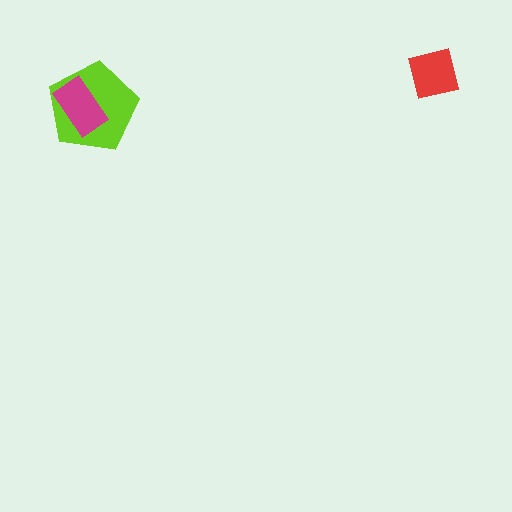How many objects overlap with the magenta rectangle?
1 object overlaps with the magenta rectangle.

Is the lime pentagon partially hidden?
Yes, it is partially covered by another shape.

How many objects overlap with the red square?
0 objects overlap with the red square.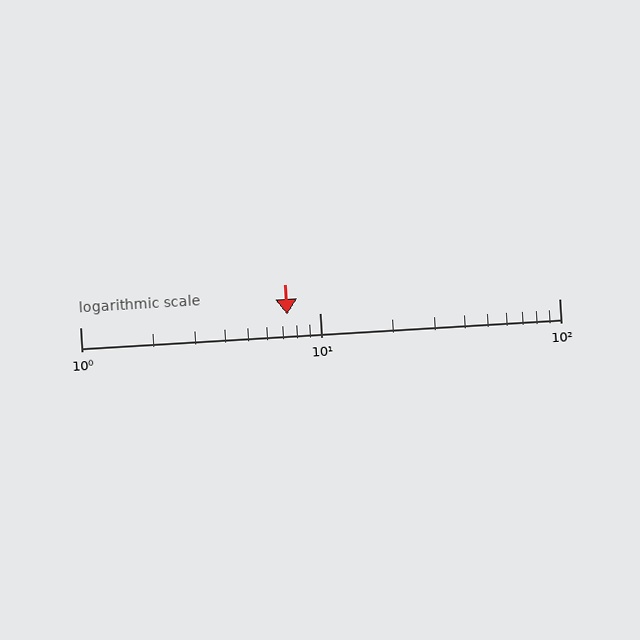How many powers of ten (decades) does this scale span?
The scale spans 2 decades, from 1 to 100.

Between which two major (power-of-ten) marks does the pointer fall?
The pointer is between 1 and 10.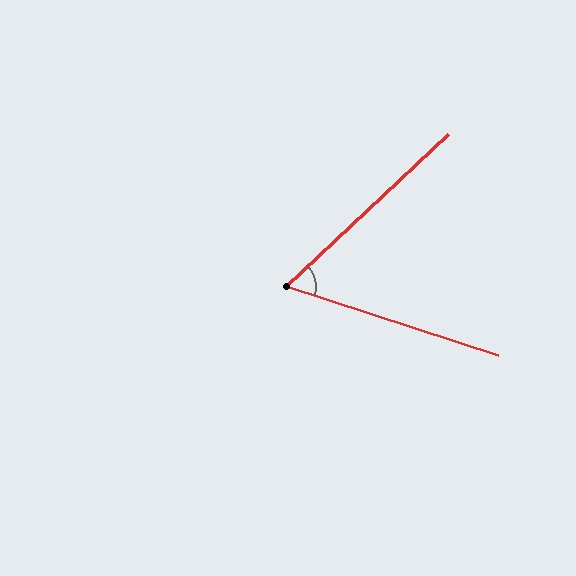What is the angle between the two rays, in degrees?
Approximately 61 degrees.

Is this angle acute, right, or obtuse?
It is acute.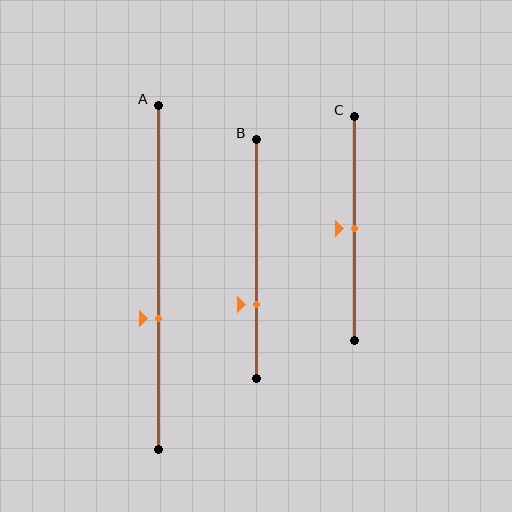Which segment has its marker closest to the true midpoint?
Segment C has its marker closest to the true midpoint.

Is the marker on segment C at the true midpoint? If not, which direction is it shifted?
Yes, the marker on segment C is at the true midpoint.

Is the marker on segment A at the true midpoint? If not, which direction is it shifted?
No, the marker on segment A is shifted downward by about 12% of the segment length.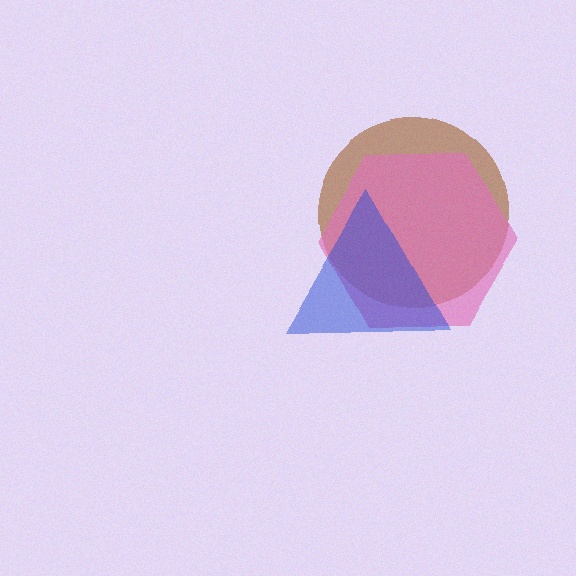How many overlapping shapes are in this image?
There are 3 overlapping shapes in the image.